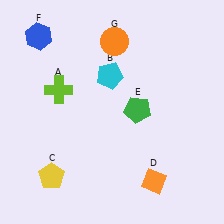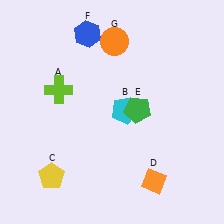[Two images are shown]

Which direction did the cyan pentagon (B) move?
The cyan pentagon (B) moved down.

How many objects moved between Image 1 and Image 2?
2 objects moved between the two images.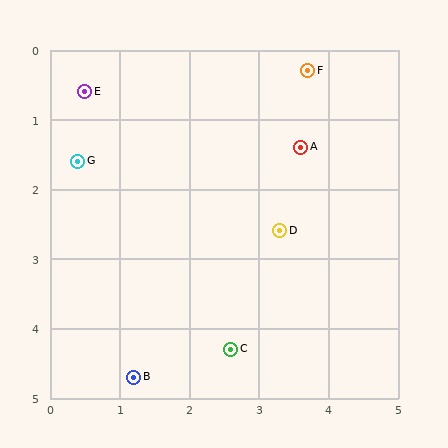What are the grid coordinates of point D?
Point D is at approximately (3.3, 2.6).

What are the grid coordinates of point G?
Point G is at approximately (0.4, 1.6).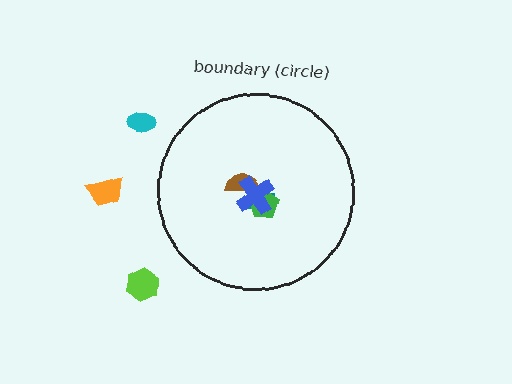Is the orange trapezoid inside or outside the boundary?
Outside.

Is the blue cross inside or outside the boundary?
Inside.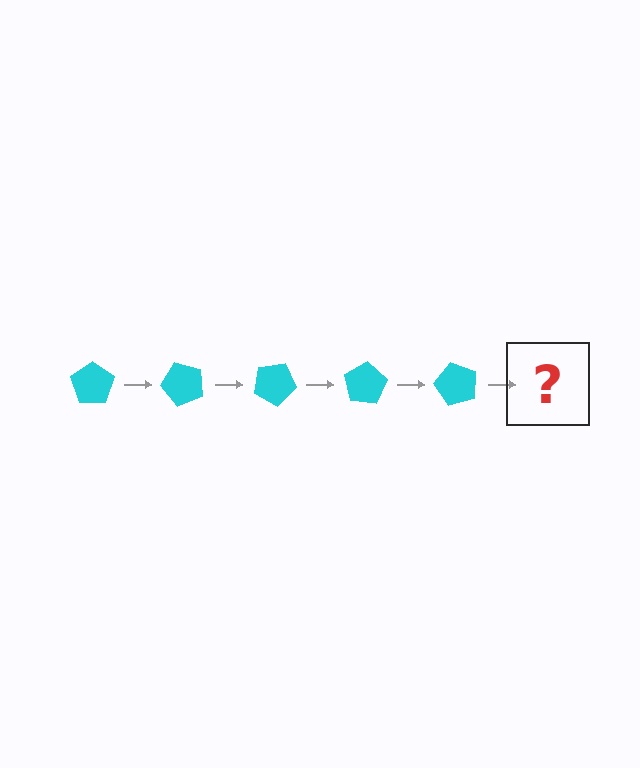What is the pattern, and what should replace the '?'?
The pattern is that the pentagon rotates 50 degrees each step. The '?' should be a cyan pentagon rotated 250 degrees.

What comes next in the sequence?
The next element should be a cyan pentagon rotated 250 degrees.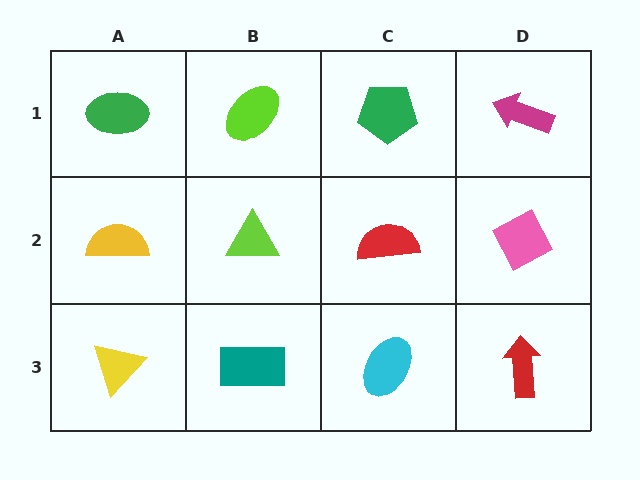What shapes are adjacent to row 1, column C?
A red semicircle (row 2, column C), a lime ellipse (row 1, column B), a magenta arrow (row 1, column D).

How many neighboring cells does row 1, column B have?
3.